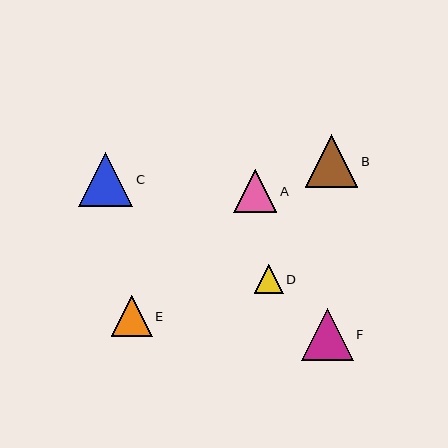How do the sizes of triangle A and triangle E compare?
Triangle A and triangle E are approximately the same size.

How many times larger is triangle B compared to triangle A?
Triangle B is approximately 1.2 times the size of triangle A.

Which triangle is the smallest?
Triangle D is the smallest with a size of approximately 29 pixels.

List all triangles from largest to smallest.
From largest to smallest: C, B, F, A, E, D.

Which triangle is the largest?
Triangle C is the largest with a size of approximately 54 pixels.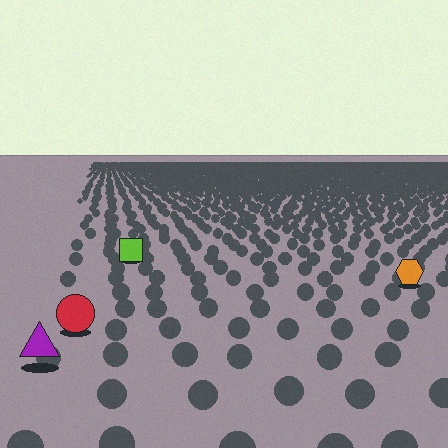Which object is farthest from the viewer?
The lime square is farthest from the viewer. It appears smaller and the ground texture around it is denser.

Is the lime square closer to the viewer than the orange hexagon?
No. The orange hexagon is closer — you can tell from the texture gradient: the ground texture is coarser near it.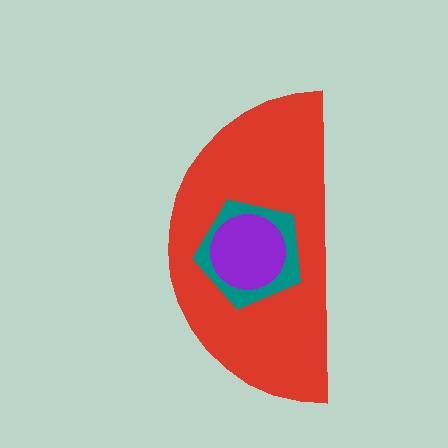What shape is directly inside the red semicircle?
The teal pentagon.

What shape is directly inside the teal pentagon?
The purple circle.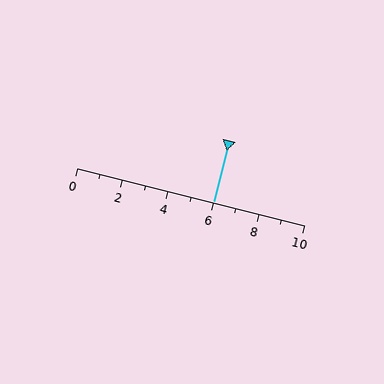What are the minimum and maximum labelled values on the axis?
The axis runs from 0 to 10.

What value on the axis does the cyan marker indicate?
The marker indicates approximately 6.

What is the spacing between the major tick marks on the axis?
The major ticks are spaced 2 apart.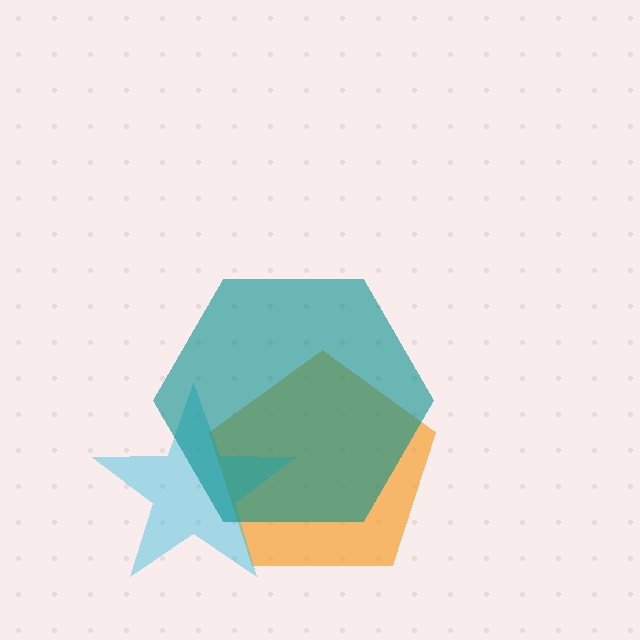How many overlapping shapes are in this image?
There are 3 overlapping shapes in the image.